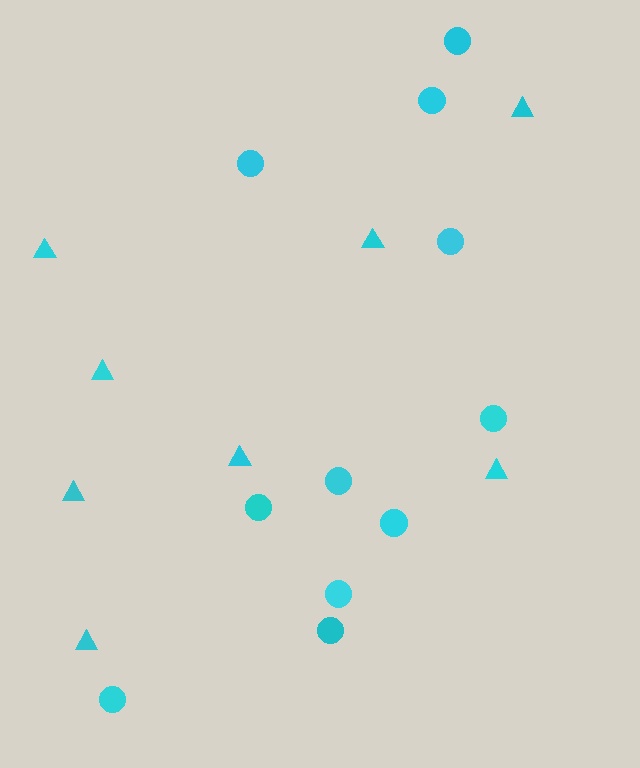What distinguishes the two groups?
There are 2 groups: one group of circles (11) and one group of triangles (8).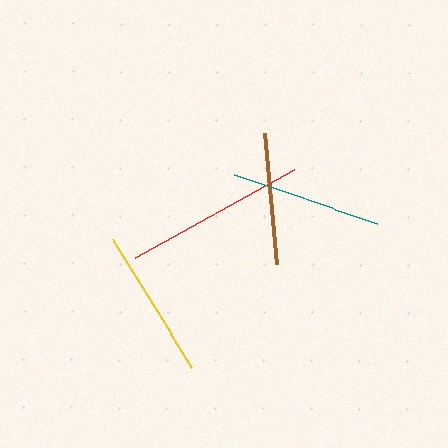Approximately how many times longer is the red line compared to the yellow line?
The red line is approximately 1.2 times the length of the yellow line.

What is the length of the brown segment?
The brown segment is approximately 132 pixels long.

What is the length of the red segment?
The red segment is approximately 181 pixels long.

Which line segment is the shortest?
The brown line is the shortest at approximately 132 pixels.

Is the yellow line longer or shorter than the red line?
The red line is longer than the yellow line.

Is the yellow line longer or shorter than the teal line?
The yellow line is longer than the teal line.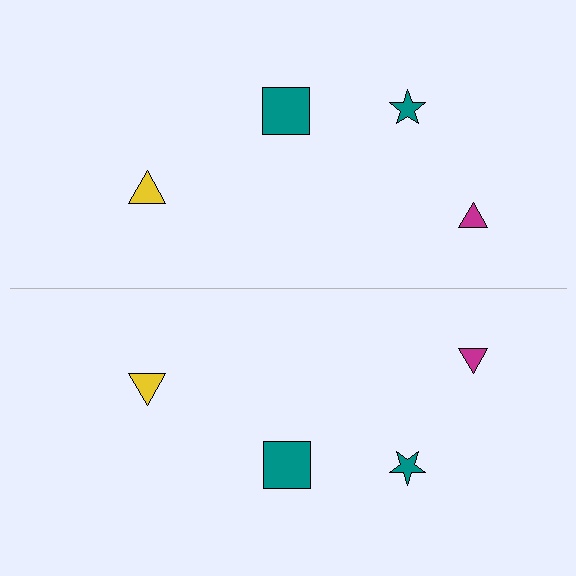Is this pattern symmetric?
Yes, this pattern has bilateral (reflection) symmetry.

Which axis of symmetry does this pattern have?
The pattern has a horizontal axis of symmetry running through the center of the image.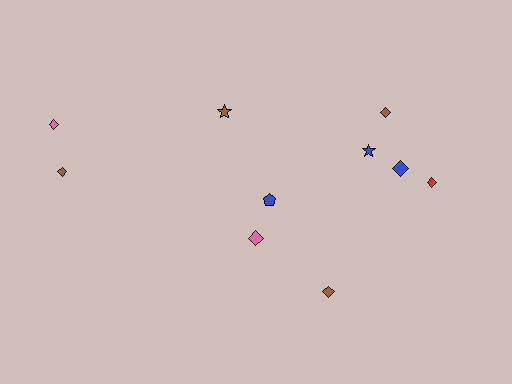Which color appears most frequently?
Brown, with 4 objects.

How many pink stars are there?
There are no pink stars.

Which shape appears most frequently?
Diamond, with 7 objects.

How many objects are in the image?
There are 10 objects.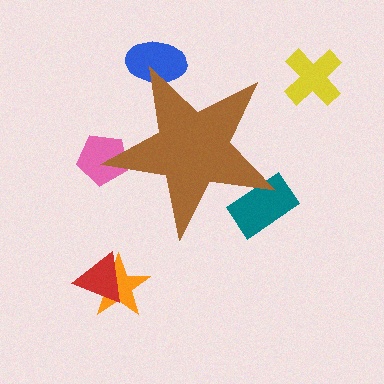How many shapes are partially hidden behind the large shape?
3 shapes are partially hidden.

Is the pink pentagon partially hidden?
Yes, the pink pentagon is partially hidden behind the brown star.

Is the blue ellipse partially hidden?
Yes, the blue ellipse is partially hidden behind the brown star.